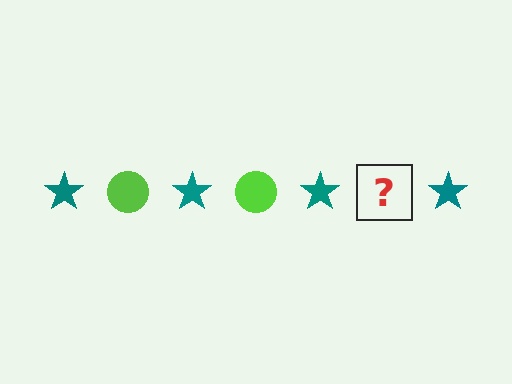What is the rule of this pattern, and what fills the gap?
The rule is that the pattern alternates between teal star and lime circle. The gap should be filled with a lime circle.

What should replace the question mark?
The question mark should be replaced with a lime circle.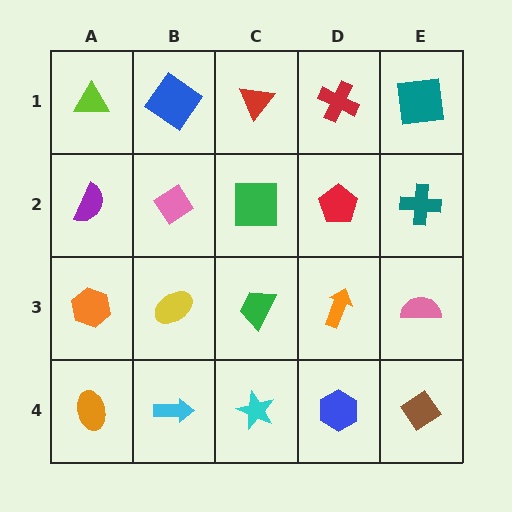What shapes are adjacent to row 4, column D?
An orange arrow (row 3, column D), a cyan star (row 4, column C), a brown diamond (row 4, column E).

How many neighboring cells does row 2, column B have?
4.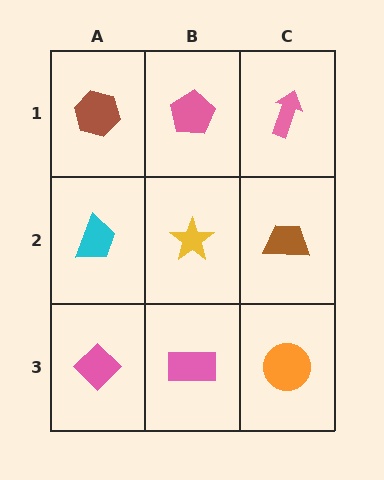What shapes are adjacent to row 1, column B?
A yellow star (row 2, column B), a brown hexagon (row 1, column A), a pink arrow (row 1, column C).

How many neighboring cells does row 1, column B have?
3.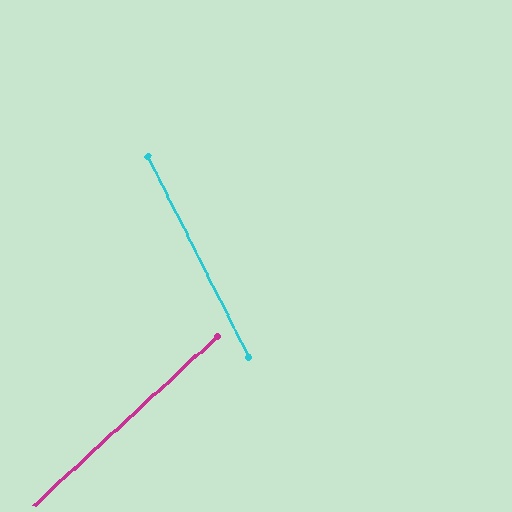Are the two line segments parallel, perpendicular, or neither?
Neither parallel nor perpendicular — they differ by about 74°.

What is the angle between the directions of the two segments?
Approximately 74 degrees.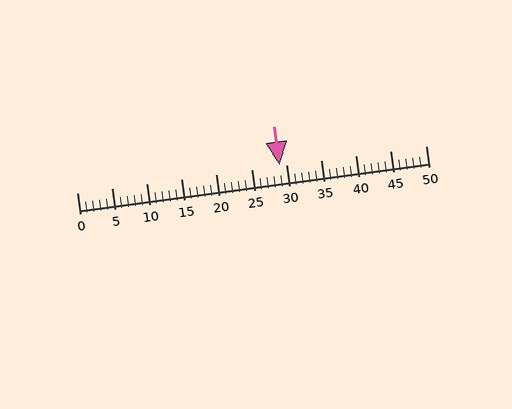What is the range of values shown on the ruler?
The ruler shows values from 0 to 50.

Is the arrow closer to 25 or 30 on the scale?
The arrow is closer to 30.